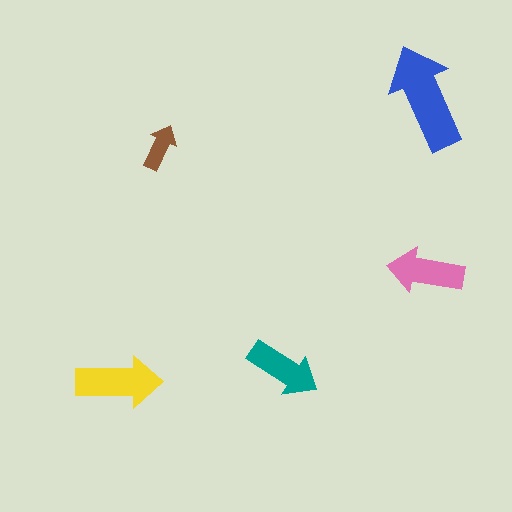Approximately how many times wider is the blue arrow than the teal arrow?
About 1.5 times wider.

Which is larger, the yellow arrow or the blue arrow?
The blue one.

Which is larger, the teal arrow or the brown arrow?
The teal one.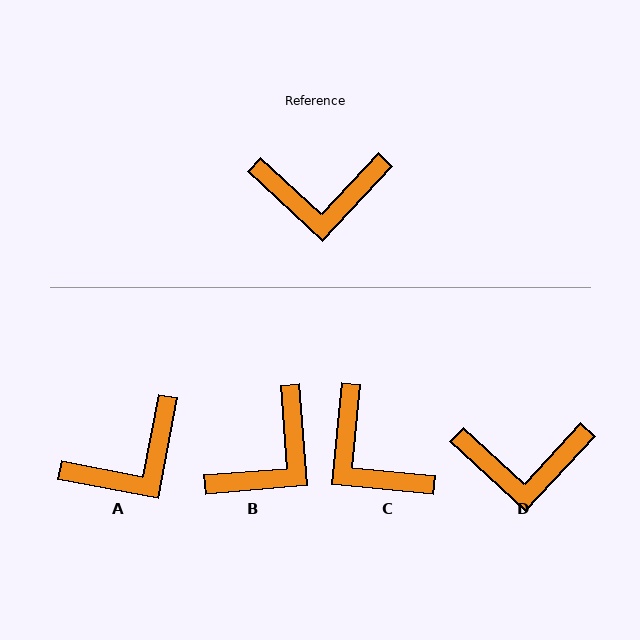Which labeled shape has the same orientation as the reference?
D.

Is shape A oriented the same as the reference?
No, it is off by about 32 degrees.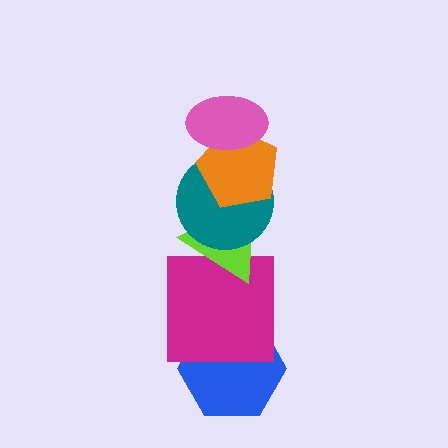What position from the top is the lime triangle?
The lime triangle is 4th from the top.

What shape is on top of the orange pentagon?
The pink ellipse is on top of the orange pentagon.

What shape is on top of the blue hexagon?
The magenta square is on top of the blue hexagon.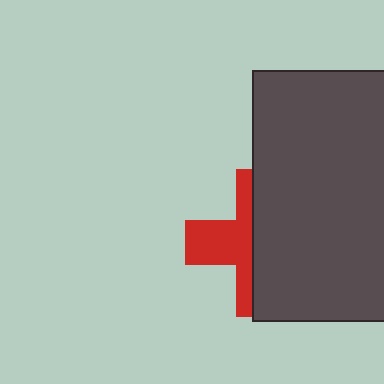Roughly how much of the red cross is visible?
A small part of it is visible (roughly 41%).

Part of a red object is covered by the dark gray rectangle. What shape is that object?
It is a cross.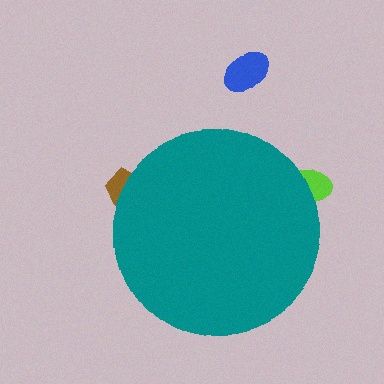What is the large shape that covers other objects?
A teal circle.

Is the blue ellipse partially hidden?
No, the blue ellipse is fully visible.